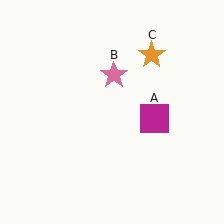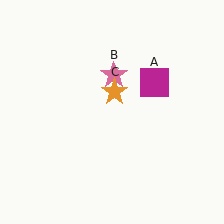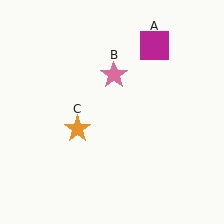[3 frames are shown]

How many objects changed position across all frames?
2 objects changed position: magenta square (object A), orange star (object C).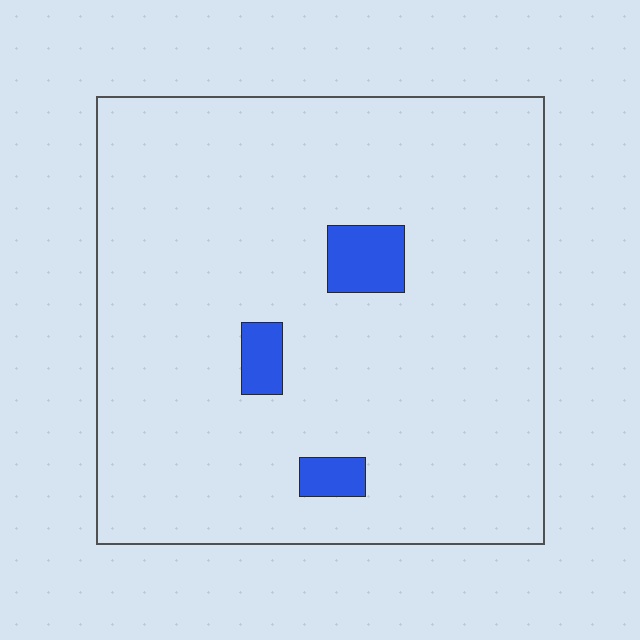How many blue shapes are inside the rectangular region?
3.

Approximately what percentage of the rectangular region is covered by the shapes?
Approximately 5%.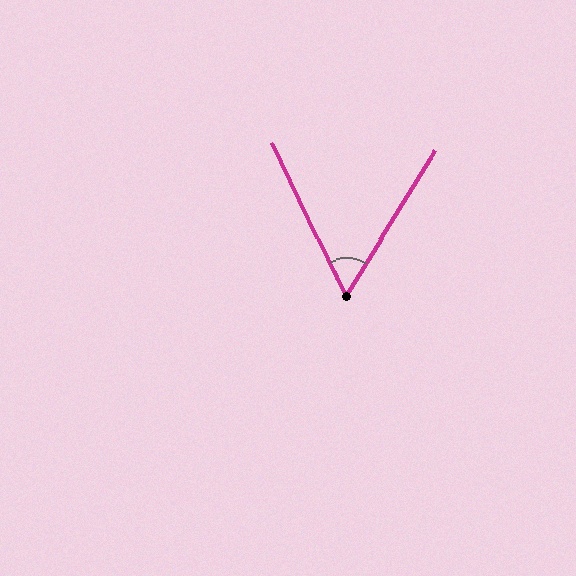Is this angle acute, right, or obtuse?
It is acute.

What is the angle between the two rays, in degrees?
Approximately 57 degrees.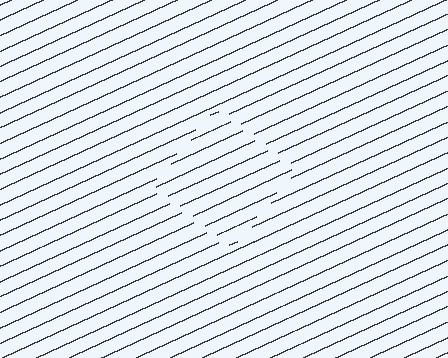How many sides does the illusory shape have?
4 sides — the line-ends trace a square.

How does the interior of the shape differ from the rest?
The interior of the shape contains the same grating, shifted by half a period — the contour is defined by the phase discontinuity where line-ends from the inner and outer gratings abut.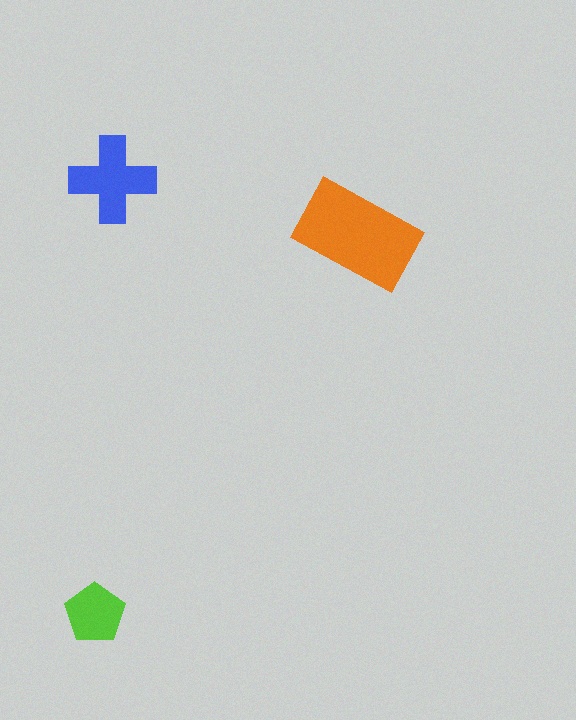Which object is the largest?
The orange rectangle.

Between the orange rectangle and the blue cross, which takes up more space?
The orange rectangle.